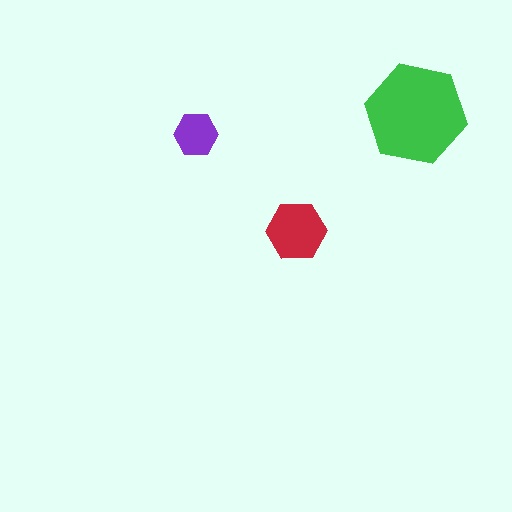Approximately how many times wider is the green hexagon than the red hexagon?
About 1.5 times wider.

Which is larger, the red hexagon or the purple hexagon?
The red one.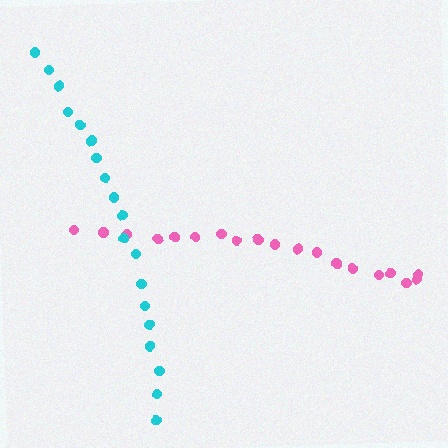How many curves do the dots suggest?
There are 2 distinct paths.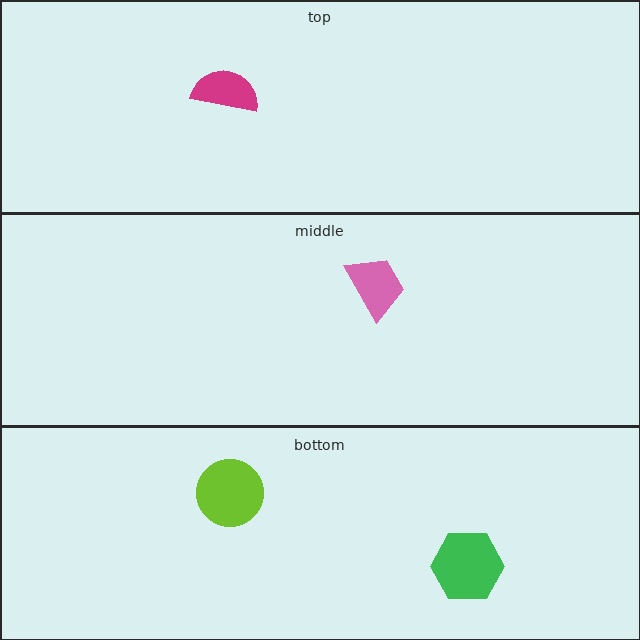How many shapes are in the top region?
1.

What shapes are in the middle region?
The pink trapezoid.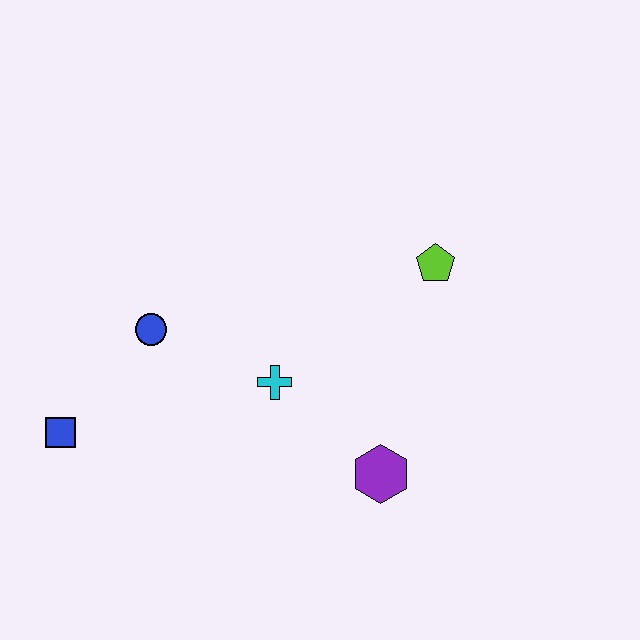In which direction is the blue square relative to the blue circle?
The blue square is below the blue circle.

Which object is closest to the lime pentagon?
The cyan cross is closest to the lime pentagon.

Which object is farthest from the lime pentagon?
The blue square is farthest from the lime pentagon.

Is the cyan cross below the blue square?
No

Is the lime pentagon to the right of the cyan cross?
Yes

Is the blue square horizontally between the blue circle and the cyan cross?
No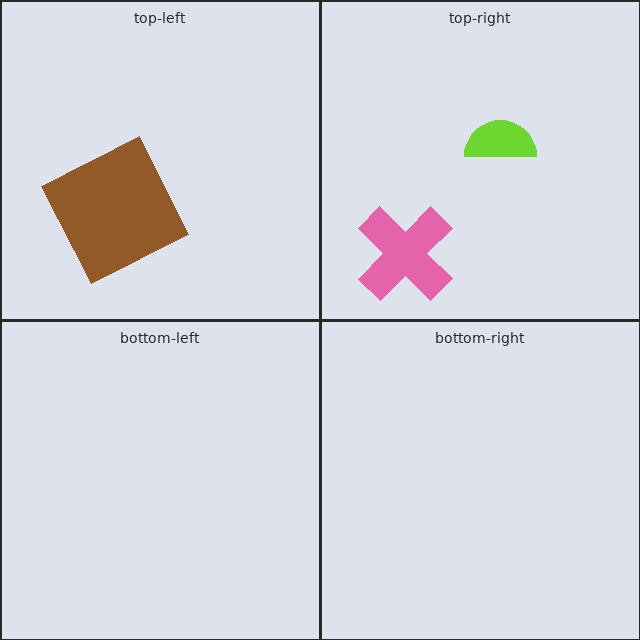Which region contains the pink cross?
The top-right region.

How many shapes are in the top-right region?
2.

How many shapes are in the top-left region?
1.